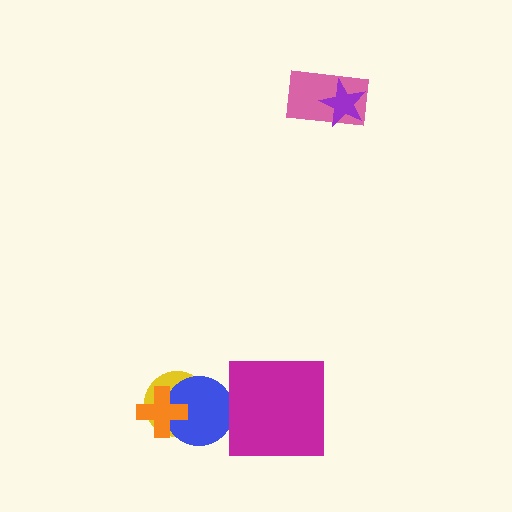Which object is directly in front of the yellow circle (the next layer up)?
The blue circle is directly in front of the yellow circle.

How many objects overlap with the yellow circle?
2 objects overlap with the yellow circle.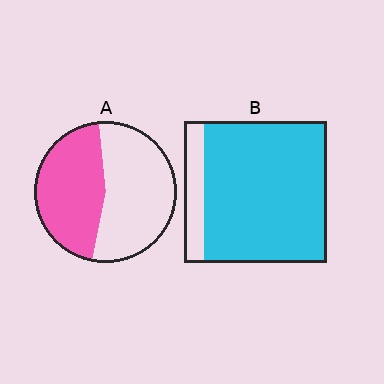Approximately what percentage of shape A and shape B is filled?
A is approximately 45% and B is approximately 85%.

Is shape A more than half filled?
No.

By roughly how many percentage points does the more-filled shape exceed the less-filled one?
By roughly 40 percentage points (B over A).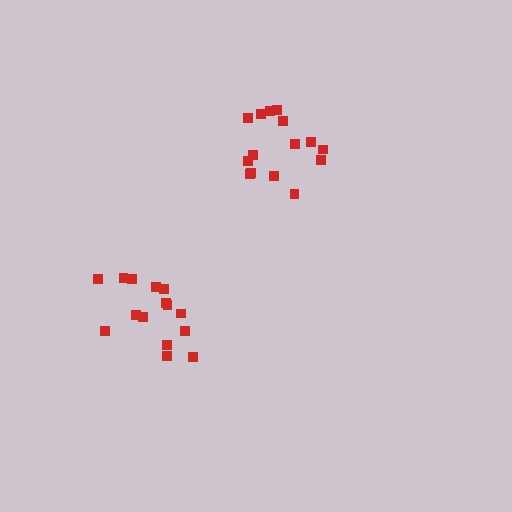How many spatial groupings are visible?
There are 2 spatial groupings.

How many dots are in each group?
Group 1: 15 dots, Group 2: 15 dots (30 total).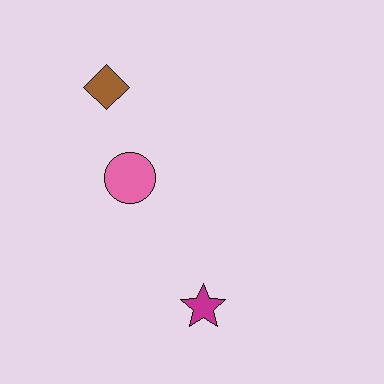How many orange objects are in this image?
There are no orange objects.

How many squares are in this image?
There are no squares.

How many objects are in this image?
There are 3 objects.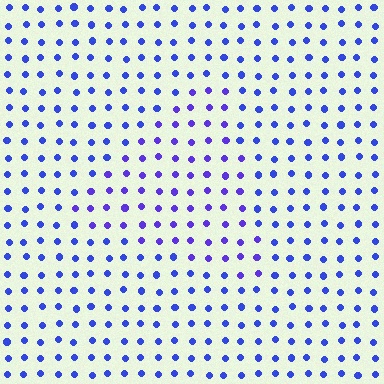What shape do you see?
I see a triangle.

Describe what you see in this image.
The image is filled with small blue elements in a uniform arrangement. A triangle-shaped region is visible where the elements are tinted to a slightly different hue, forming a subtle color boundary.